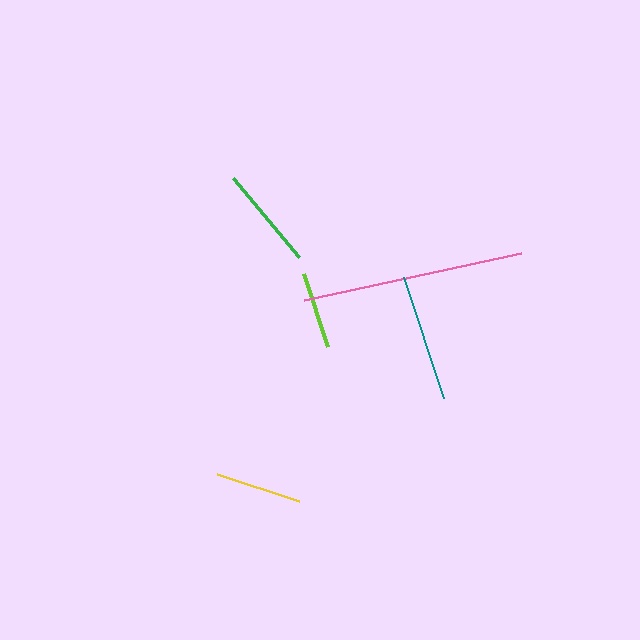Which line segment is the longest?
The pink line is the longest at approximately 222 pixels.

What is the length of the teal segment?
The teal segment is approximately 127 pixels long.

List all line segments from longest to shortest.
From longest to shortest: pink, teal, green, yellow, lime.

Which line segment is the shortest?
The lime line is the shortest at approximately 76 pixels.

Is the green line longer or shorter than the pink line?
The pink line is longer than the green line.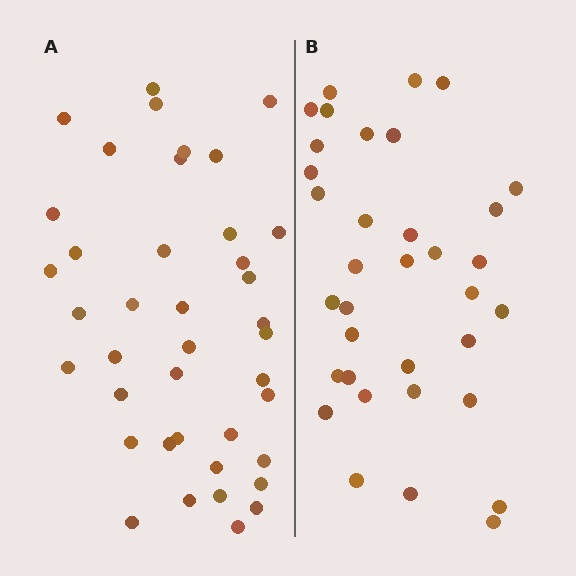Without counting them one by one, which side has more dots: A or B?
Region A (the left region) has more dots.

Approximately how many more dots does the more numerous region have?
Region A has about 5 more dots than region B.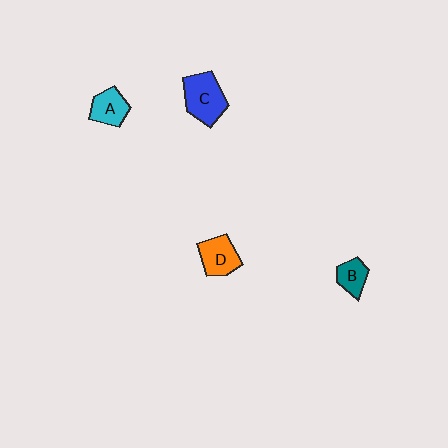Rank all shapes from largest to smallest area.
From largest to smallest: C (blue), D (orange), A (cyan), B (teal).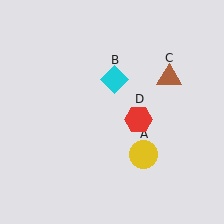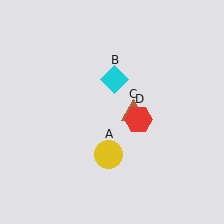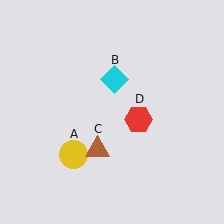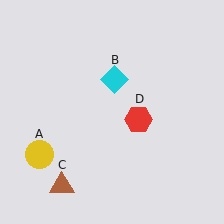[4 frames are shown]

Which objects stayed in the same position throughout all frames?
Cyan diamond (object B) and red hexagon (object D) remained stationary.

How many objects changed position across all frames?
2 objects changed position: yellow circle (object A), brown triangle (object C).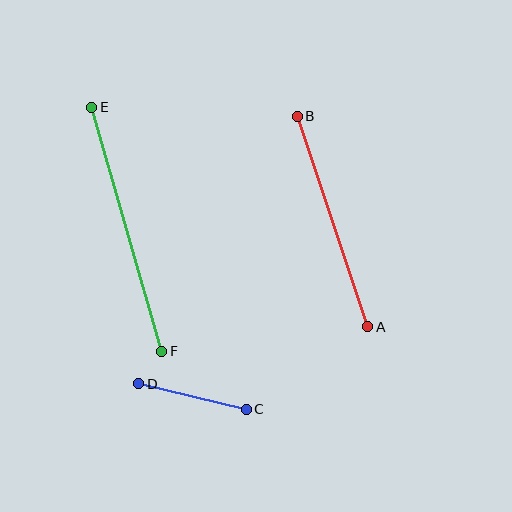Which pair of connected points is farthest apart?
Points E and F are farthest apart.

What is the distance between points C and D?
The distance is approximately 111 pixels.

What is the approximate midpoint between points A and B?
The midpoint is at approximately (332, 222) pixels.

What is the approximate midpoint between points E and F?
The midpoint is at approximately (127, 229) pixels.